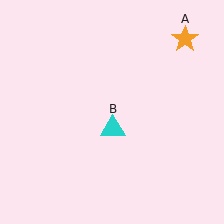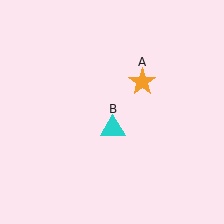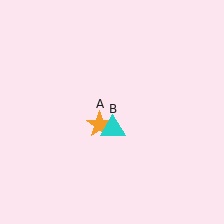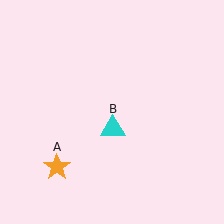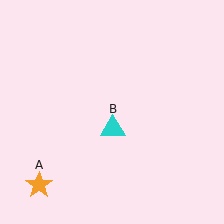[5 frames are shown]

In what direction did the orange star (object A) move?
The orange star (object A) moved down and to the left.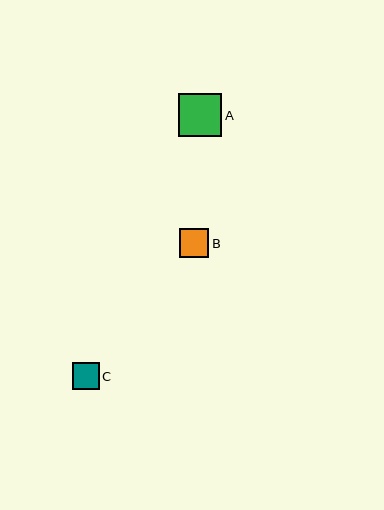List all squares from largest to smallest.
From largest to smallest: A, B, C.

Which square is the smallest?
Square C is the smallest with a size of approximately 27 pixels.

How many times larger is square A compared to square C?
Square A is approximately 1.6 times the size of square C.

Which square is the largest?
Square A is the largest with a size of approximately 43 pixels.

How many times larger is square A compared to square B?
Square A is approximately 1.5 times the size of square B.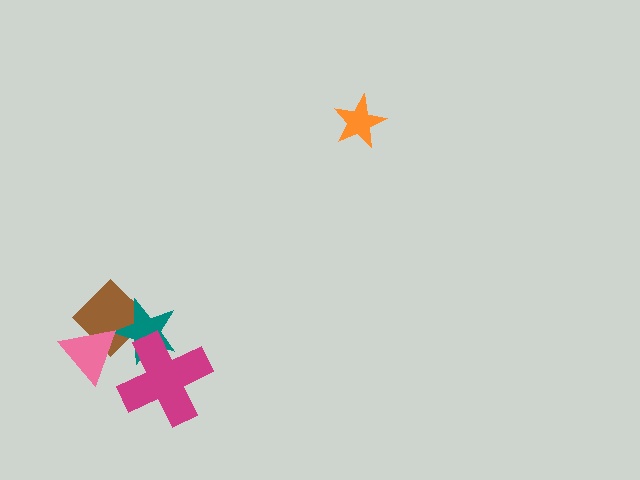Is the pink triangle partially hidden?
No, no other shape covers it.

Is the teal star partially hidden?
Yes, it is partially covered by another shape.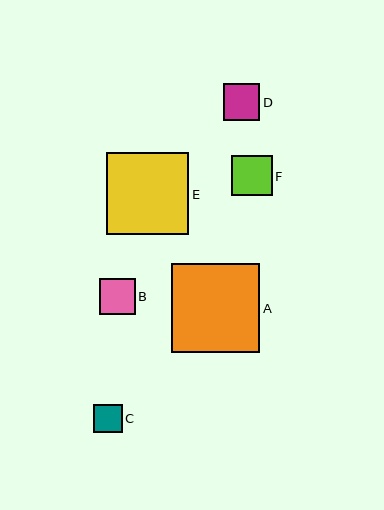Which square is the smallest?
Square C is the smallest with a size of approximately 29 pixels.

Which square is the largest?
Square A is the largest with a size of approximately 88 pixels.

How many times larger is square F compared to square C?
Square F is approximately 1.4 times the size of square C.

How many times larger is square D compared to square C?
Square D is approximately 1.3 times the size of square C.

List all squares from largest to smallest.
From largest to smallest: A, E, F, D, B, C.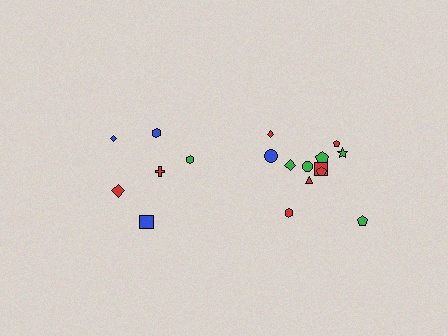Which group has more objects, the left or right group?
The right group.